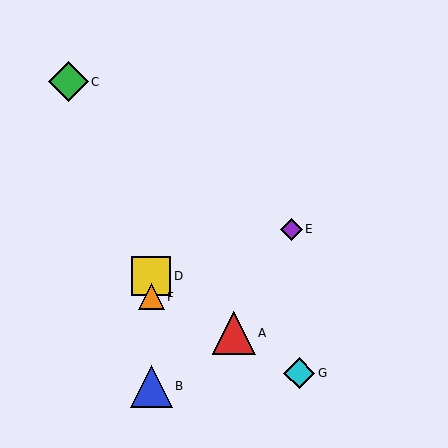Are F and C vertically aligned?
No, F is at x≈151 and C is at x≈68.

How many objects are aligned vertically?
3 objects (B, D, F) are aligned vertically.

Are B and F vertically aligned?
Yes, both are at x≈151.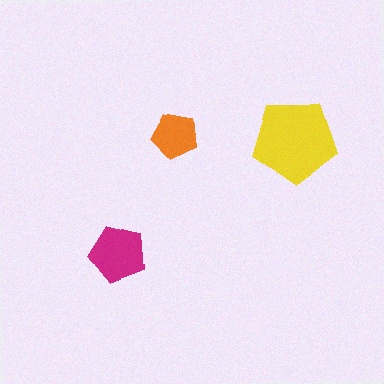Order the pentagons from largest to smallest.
the yellow one, the magenta one, the orange one.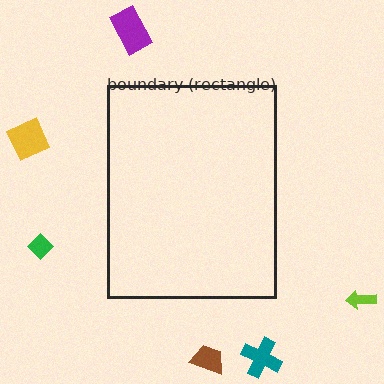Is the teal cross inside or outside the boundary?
Outside.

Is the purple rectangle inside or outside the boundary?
Outside.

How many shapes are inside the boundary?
0 inside, 6 outside.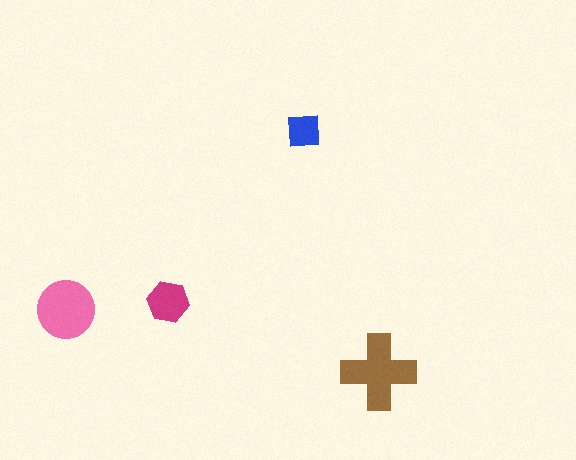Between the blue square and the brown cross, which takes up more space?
The brown cross.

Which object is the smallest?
The blue square.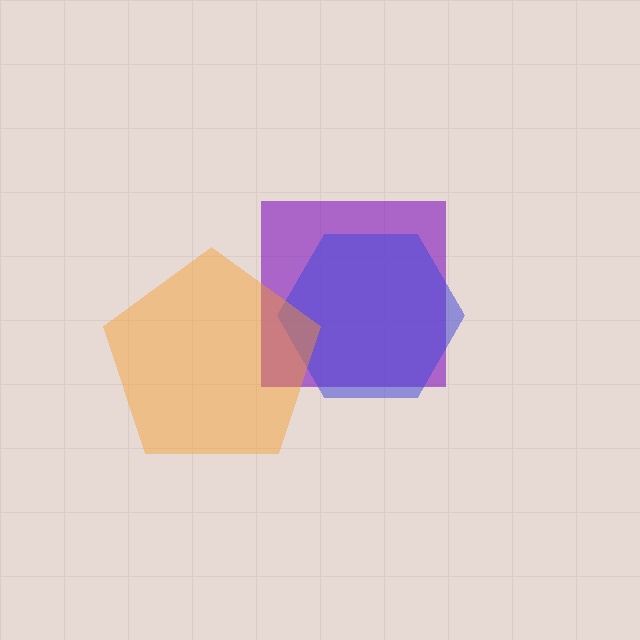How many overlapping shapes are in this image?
There are 3 overlapping shapes in the image.